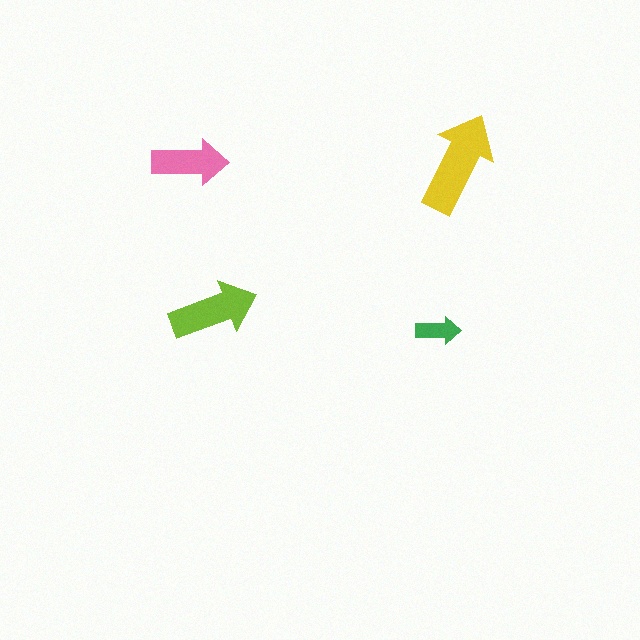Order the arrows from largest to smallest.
the yellow one, the lime one, the pink one, the green one.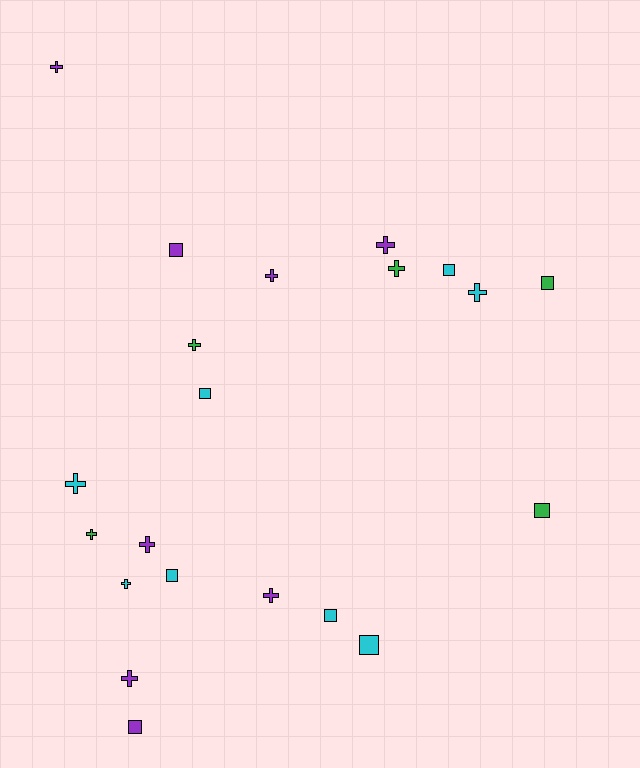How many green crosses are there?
There are 3 green crosses.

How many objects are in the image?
There are 21 objects.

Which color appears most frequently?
Cyan, with 8 objects.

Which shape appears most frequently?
Cross, with 12 objects.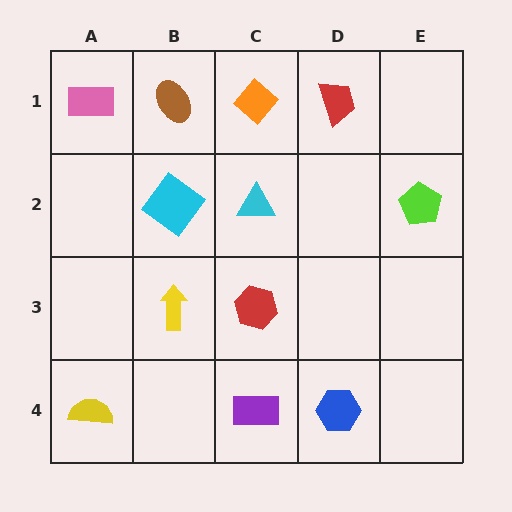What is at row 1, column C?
An orange diamond.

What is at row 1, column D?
A red trapezoid.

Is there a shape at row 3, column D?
No, that cell is empty.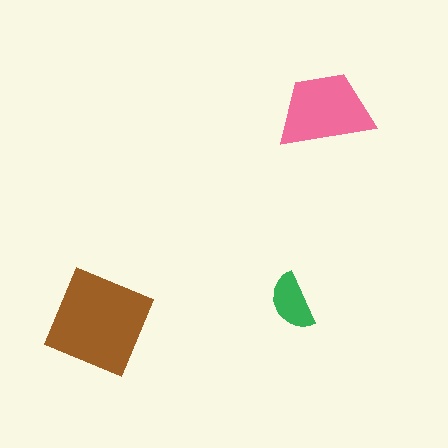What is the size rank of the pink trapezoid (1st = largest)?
2nd.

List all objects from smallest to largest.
The green semicircle, the pink trapezoid, the brown diamond.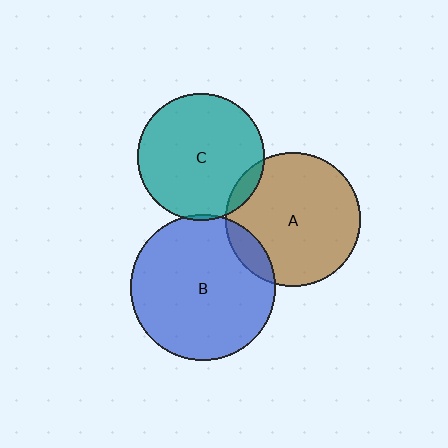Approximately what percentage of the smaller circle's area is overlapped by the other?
Approximately 10%.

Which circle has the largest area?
Circle B (blue).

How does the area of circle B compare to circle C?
Approximately 1.3 times.